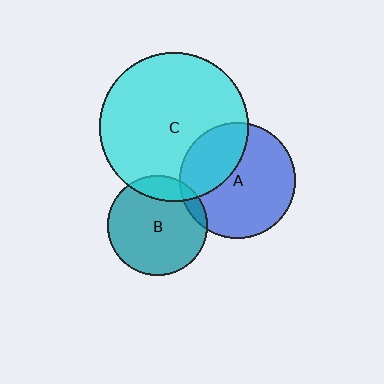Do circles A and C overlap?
Yes.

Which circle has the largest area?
Circle C (cyan).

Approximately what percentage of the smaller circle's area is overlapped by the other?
Approximately 35%.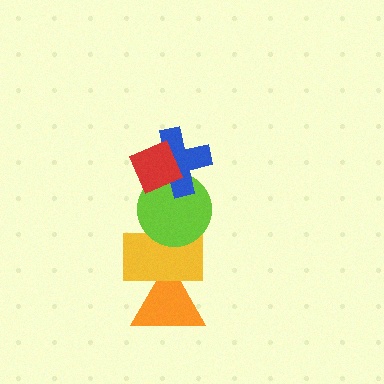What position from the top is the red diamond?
The red diamond is 1st from the top.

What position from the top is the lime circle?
The lime circle is 3rd from the top.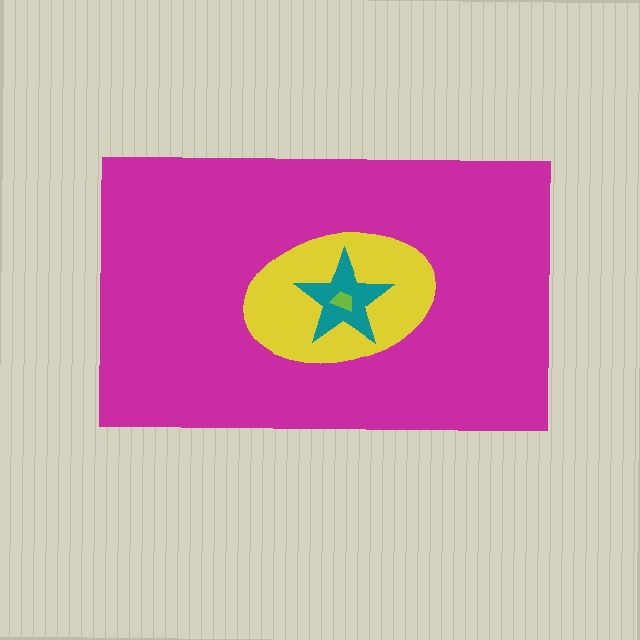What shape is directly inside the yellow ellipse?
The teal star.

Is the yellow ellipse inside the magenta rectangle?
Yes.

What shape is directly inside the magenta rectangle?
The yellow ellipse.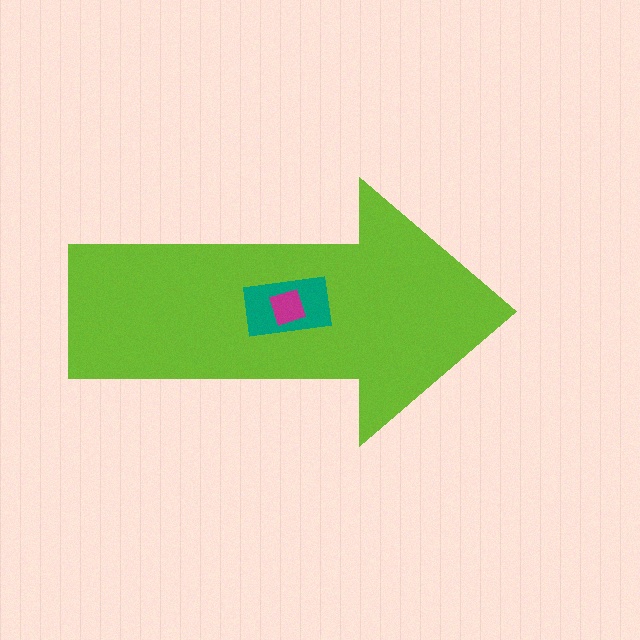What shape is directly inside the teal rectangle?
The magenta square.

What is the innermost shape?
The magenta square.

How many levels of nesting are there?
3.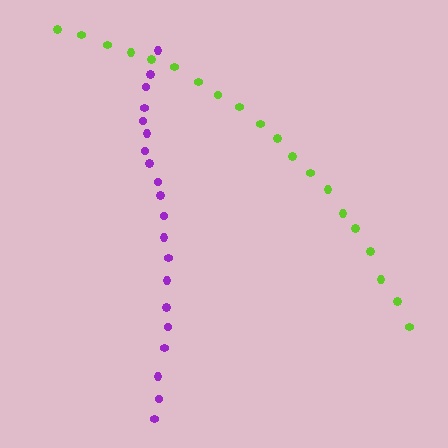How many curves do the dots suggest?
There are 2 distinct paths.